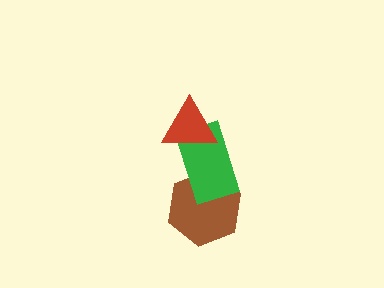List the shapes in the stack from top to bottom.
From top to bottom: the red triangle, the green rectangle, the brown hexagon.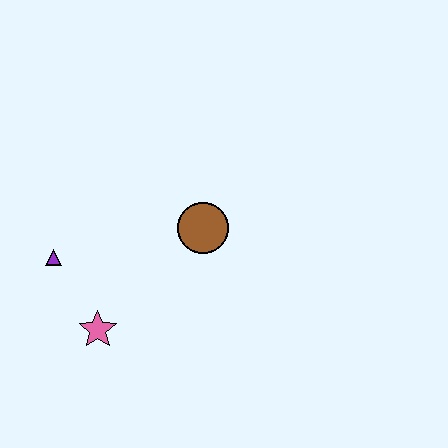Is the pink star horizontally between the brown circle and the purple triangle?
Yes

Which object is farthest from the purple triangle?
The brown circle is farthest from the purple triangle.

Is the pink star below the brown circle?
Yes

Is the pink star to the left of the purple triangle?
No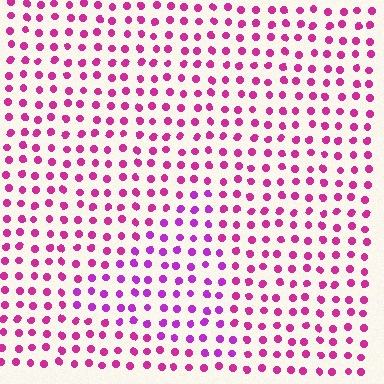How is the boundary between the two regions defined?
The boundary is defined purely by a slight shift in hue (about 27 degrees). Spacing, size, and orientation are identical on both sides.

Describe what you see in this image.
The image is filled with small magenta elements in a uniform arrangement. A triangle-shaped region is visible where the elements are tinted to a slightly different hue, forming a subtle color boundary.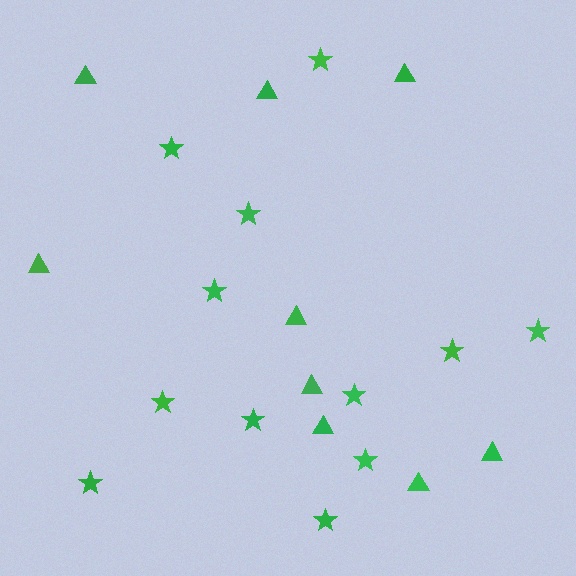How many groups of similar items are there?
There are 2 groups: one group of triangles (9) and one group of stars (12).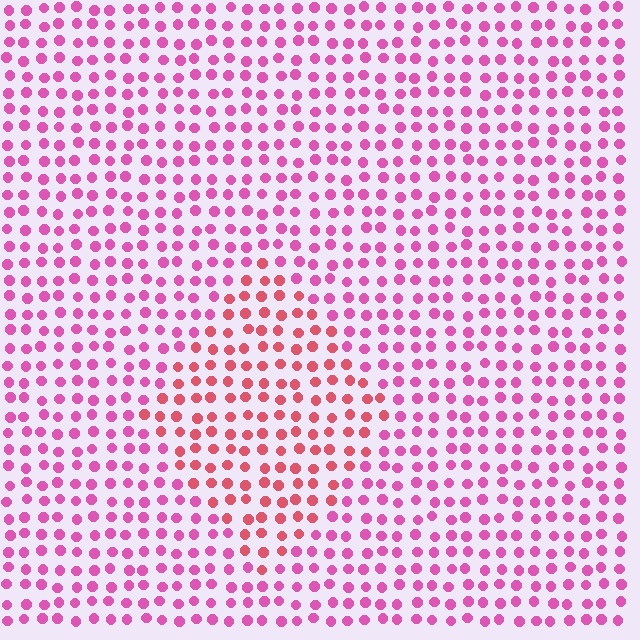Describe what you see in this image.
The image is filled with small pink elements in a uniform arrangement. A diamond-shaped region is visible where the elements are tinted to a slightly different hue, forming a subtle color boundary.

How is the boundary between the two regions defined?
The boundary is defined purely by a slight shift in hue (about 31 degrees). Spacing, size, and orientation are identical on both sides.